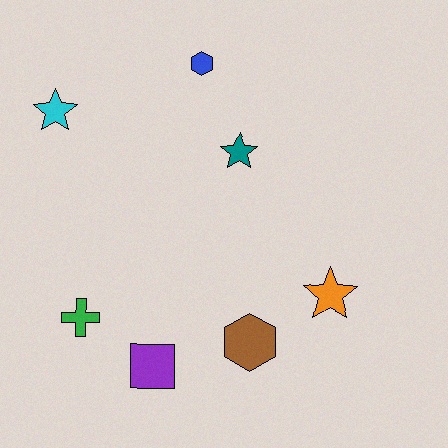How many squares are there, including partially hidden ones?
There is 1 square.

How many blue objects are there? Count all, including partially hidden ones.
There is 1 blue object.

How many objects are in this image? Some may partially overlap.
There are 7 objects.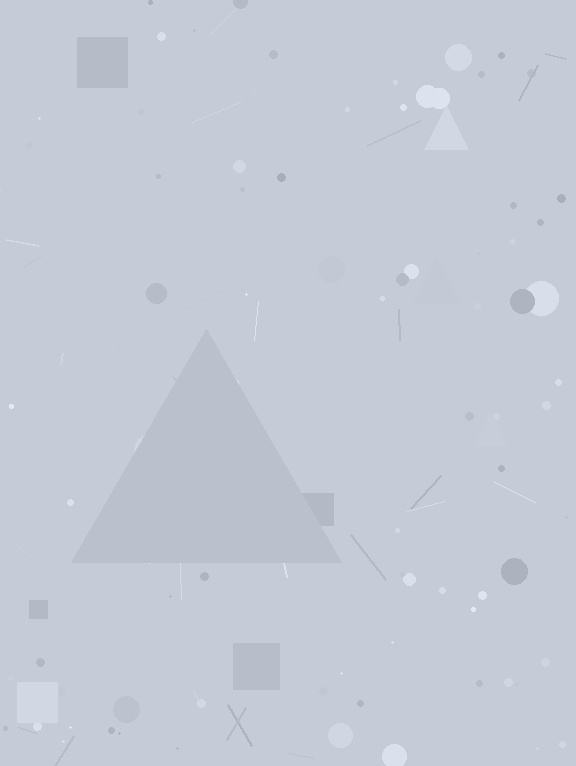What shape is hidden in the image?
A triangle is hidden in the image.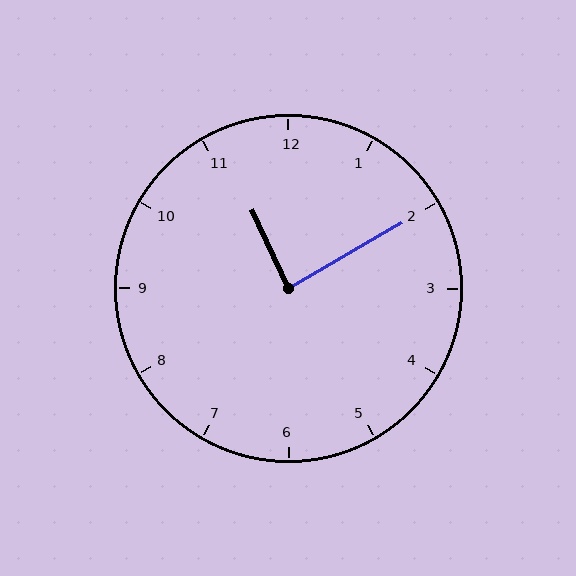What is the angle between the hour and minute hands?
Approximately 85 degrees.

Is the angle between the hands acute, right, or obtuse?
It is right.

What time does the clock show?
11:10.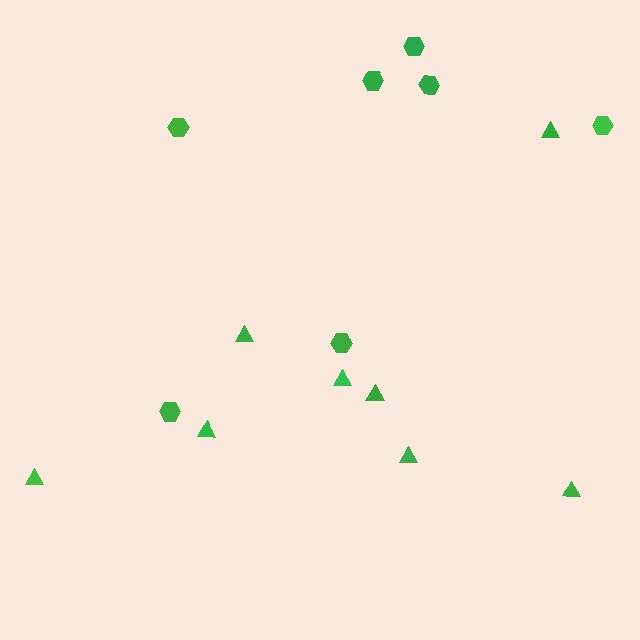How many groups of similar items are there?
There are 2 groups: one group of hexagons (7) and one group of triangles (8).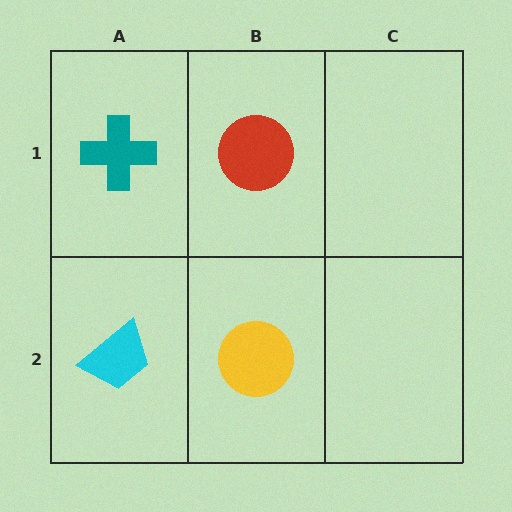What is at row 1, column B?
A red circle.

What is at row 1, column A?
A teal cross.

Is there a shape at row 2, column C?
No, that cell is empty.